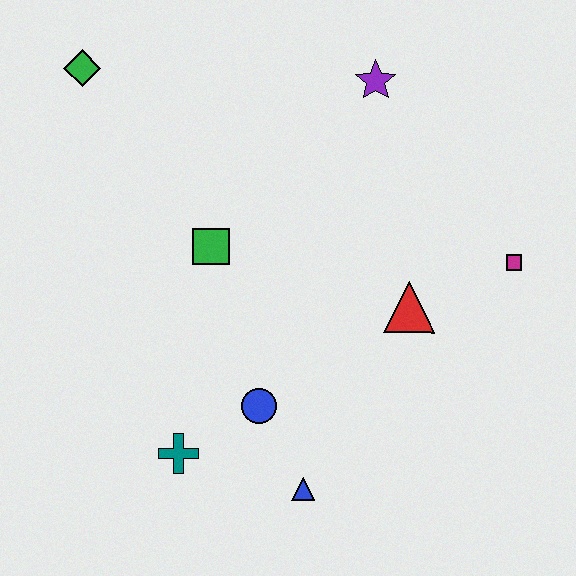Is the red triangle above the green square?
No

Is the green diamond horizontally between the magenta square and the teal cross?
No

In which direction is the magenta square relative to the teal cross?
The magenta square is to the right of the teal cross.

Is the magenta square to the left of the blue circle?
No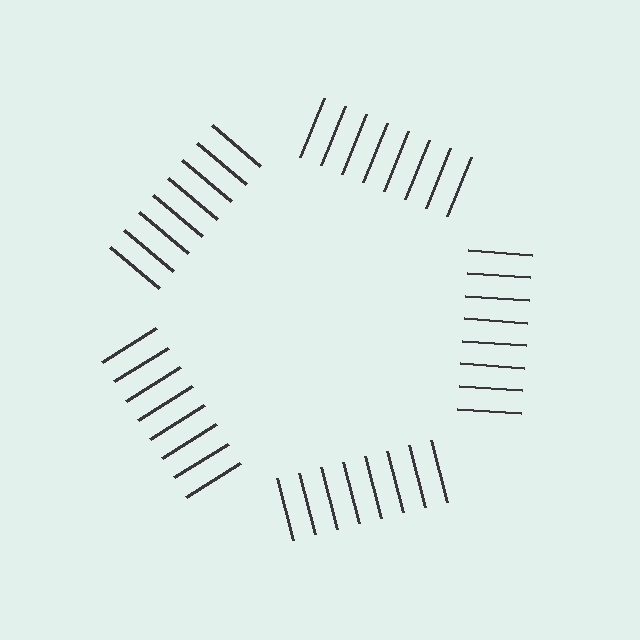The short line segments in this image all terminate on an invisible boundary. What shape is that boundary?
An illusory pentagon — the line segments terminate on its edges but no continuous stroke is drawn.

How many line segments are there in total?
40 — 8 along each of the 5 edges.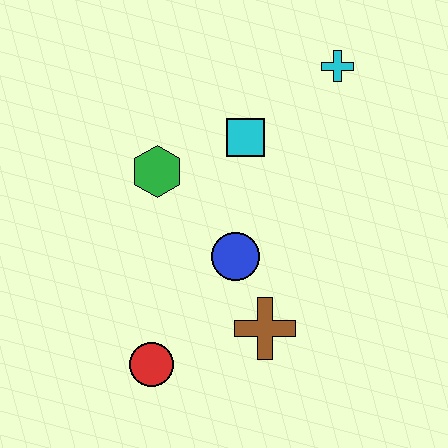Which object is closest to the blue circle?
The brown cross is closest to the blue circle.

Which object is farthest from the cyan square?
The red circle is farthest from the cyan square.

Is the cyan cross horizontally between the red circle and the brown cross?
No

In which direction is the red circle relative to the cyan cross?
The red circle is below the cyan cross.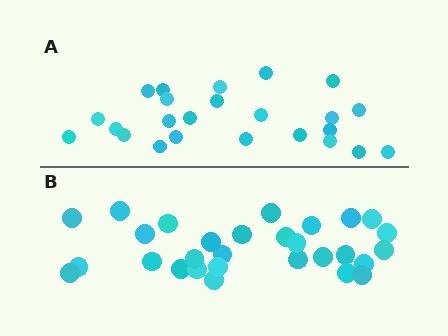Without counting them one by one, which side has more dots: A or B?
Region B (the bottom region) has more dots.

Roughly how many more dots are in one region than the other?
Region B has about 5 more dots than region A.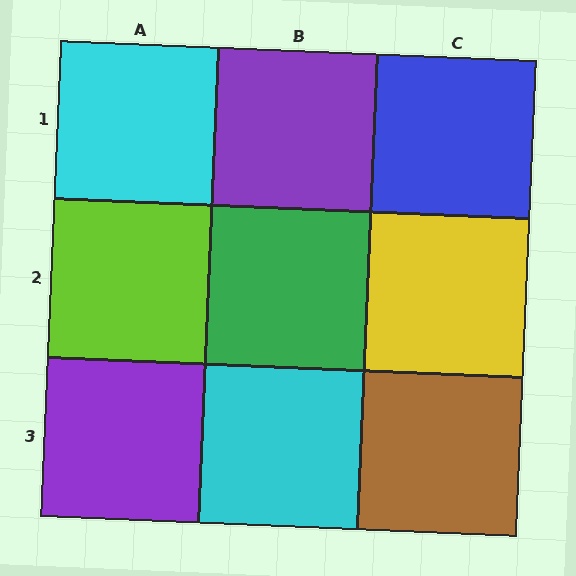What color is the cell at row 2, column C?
Yellow.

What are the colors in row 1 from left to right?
Cyan, purple, blue.